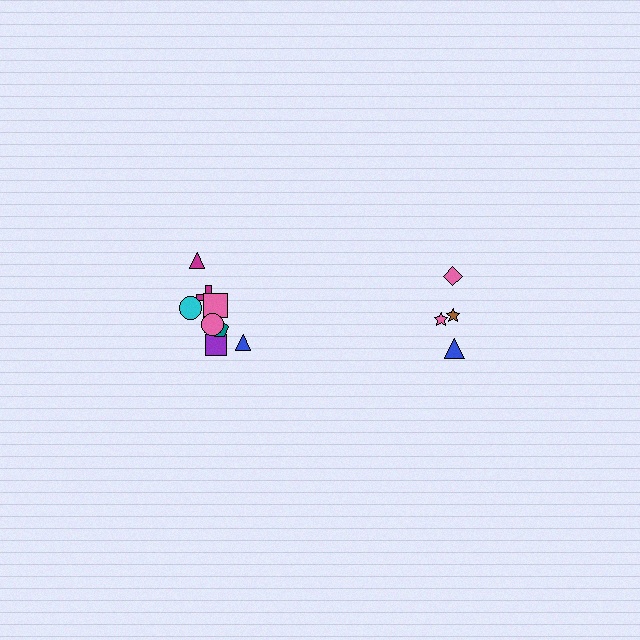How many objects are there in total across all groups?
There are 12 objects.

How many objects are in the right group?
There are 4 objects.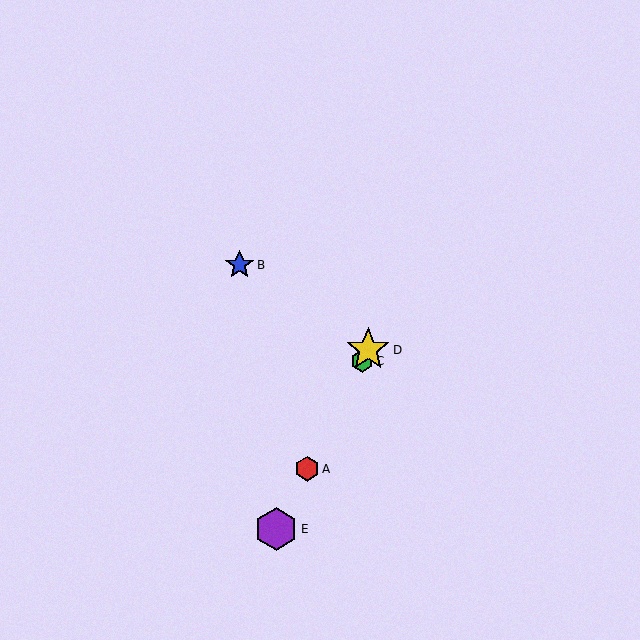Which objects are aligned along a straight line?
Objects A, C, D, E are aligned along a straight line.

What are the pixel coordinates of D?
Object D is at (368, 350).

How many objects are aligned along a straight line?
4 objects (A, C, D, E) are aligned along a straight line.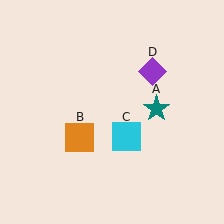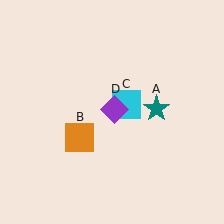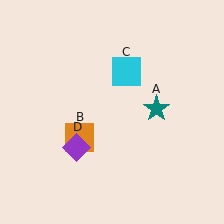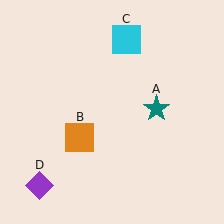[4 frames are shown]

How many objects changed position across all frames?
2 objects changed position: cyan square (object C), purple diamond (object D).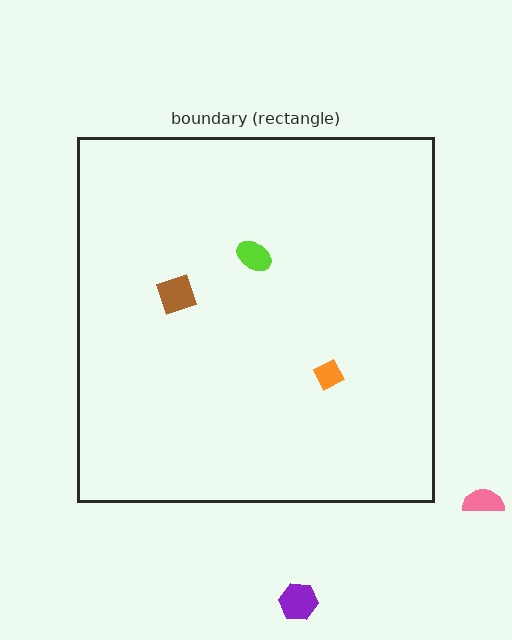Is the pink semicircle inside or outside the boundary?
Outside.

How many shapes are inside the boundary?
3 inside, 2 outside.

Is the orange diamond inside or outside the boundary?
Inside.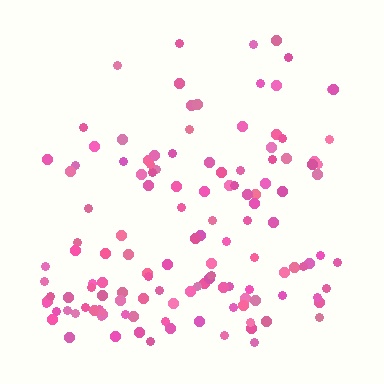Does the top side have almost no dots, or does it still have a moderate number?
Still a moderate number, just noticeably fewer than the bottom.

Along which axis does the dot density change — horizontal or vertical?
Vertical.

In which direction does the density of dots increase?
From top to bottom, with the bottom side densest.